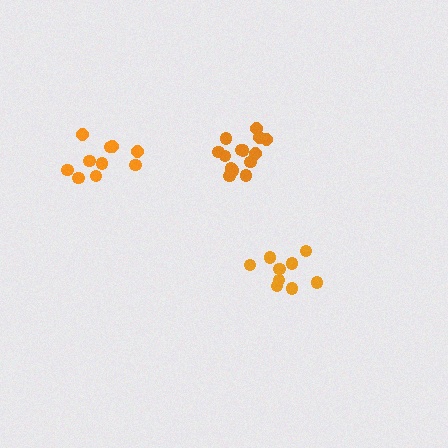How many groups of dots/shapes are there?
There are 3 groups.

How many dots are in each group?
Group 1: 9 dots, Group 2: 14 dots, Group 3: 10 dots (33 total).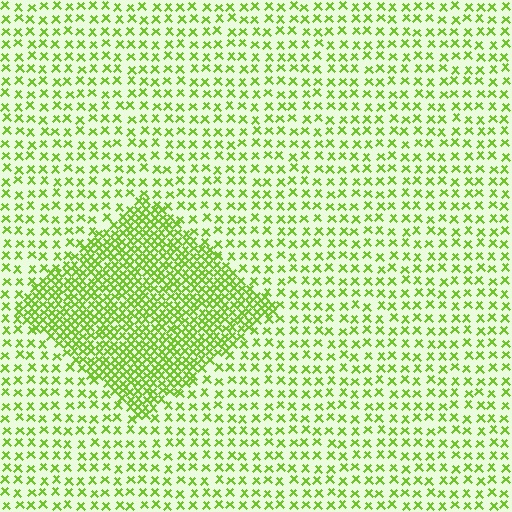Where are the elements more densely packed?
The elements are more densely packed inside the diamond boundary.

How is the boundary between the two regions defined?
The boundary is defined by a change in element density (approximately 2.5x ratio). All elements are the same color, size, and shape.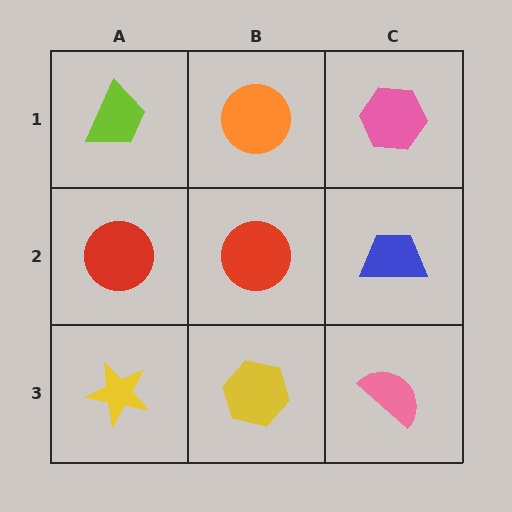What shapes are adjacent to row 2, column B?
An orange circle (row 1, column B), a yellow hexagon (row 3, column B), a red circle (row 2, column A), a blue trapezoid (row 2, column C).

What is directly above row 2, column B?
An orange circle.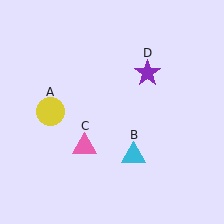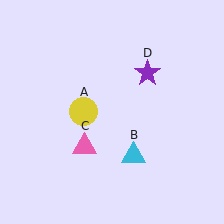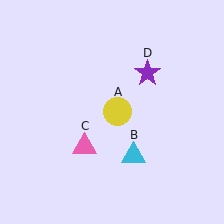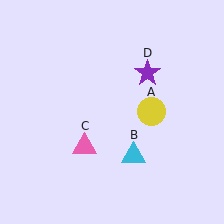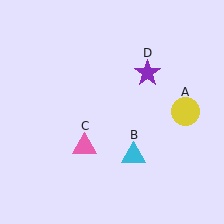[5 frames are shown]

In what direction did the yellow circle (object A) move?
The yellow circle (object A) moved right.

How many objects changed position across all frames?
1 object changed position: yellow circle (object A).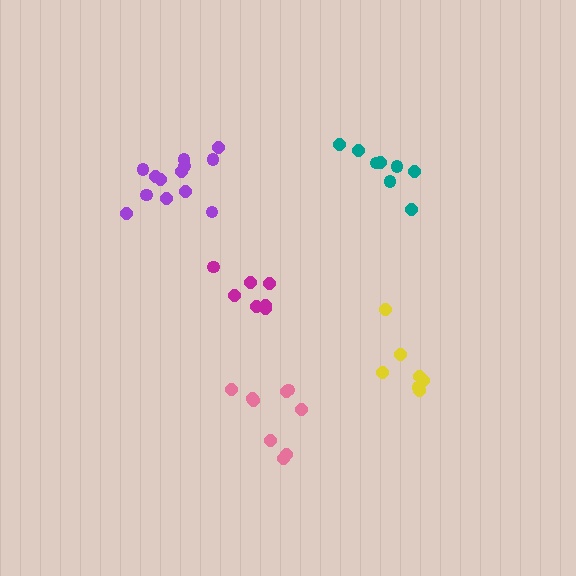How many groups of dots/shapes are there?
There are 5 groups.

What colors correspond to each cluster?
The clusters are colored: magenta, purple, pink, teal, yellow.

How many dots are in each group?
Group 1: 7 dots, Group 2: 13 dots, Group 3: 9 dots, Group 4: 8 dots, Group 5: 7 dots (44 total).